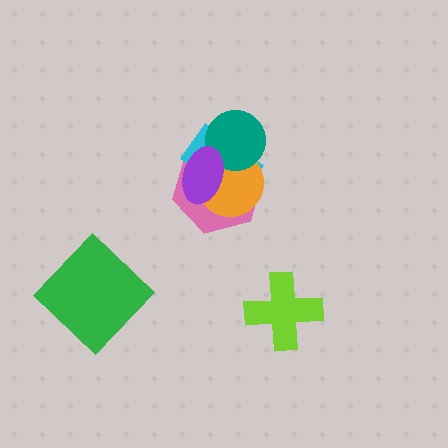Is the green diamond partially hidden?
No, no other shape covers it.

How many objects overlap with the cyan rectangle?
4 objects overlap with the cyan rectangle.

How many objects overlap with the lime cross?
0 objects overlap with the lime cross.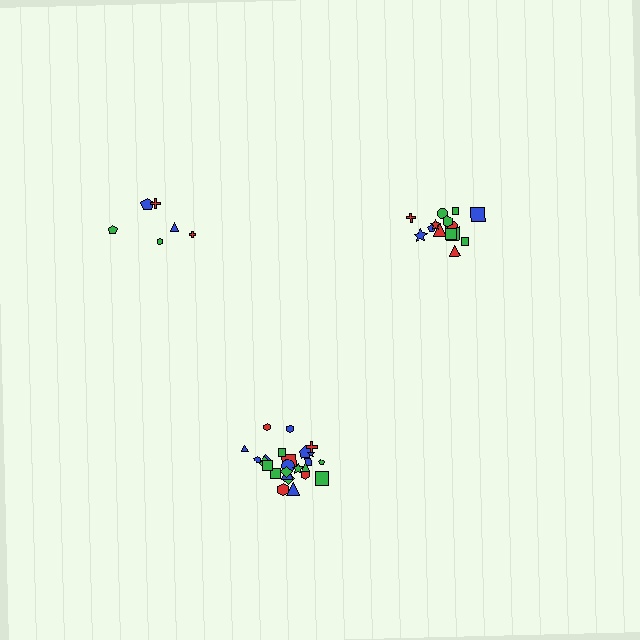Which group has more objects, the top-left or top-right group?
The top-right group.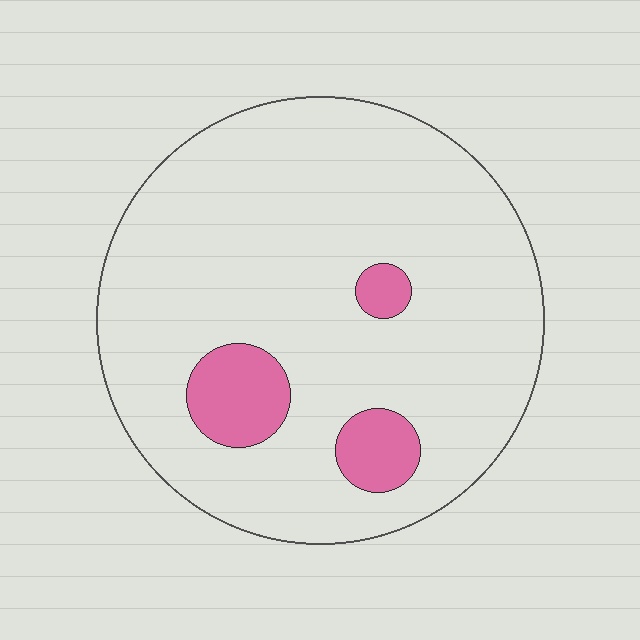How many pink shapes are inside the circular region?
3.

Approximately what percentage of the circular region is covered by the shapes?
Approximately 10%.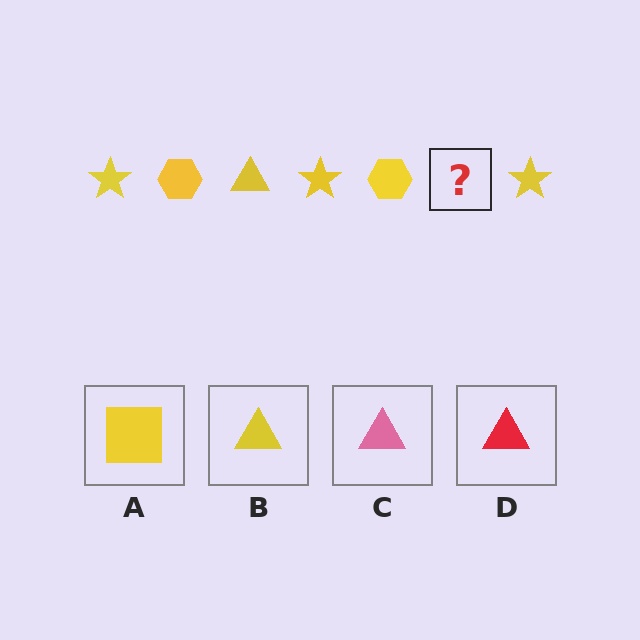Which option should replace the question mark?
Option B.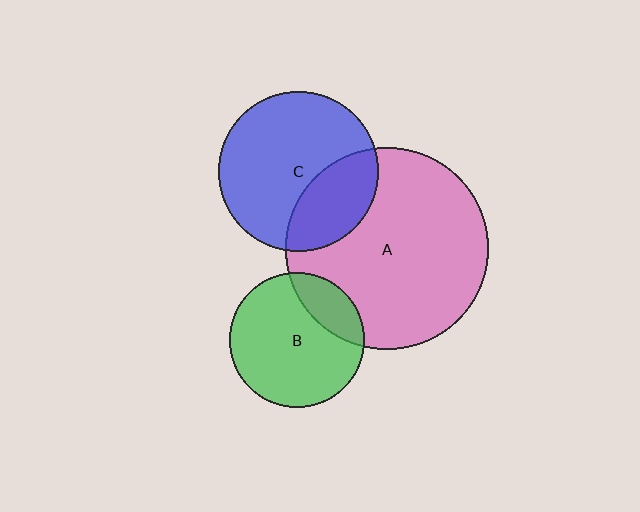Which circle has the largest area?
Circle A (pink).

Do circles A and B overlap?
Yes.